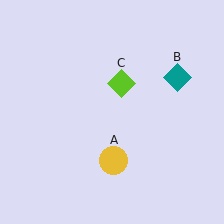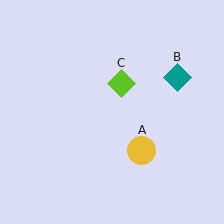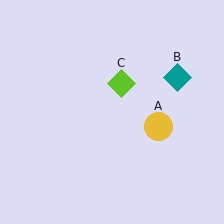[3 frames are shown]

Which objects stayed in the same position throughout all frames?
Teal diamond (object B) and lime diamond (object C) remained stationary.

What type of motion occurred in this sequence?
The yellow circle (object A) rotated counterclockwise around the center of the scene.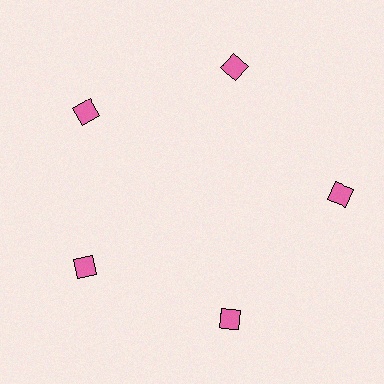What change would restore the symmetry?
The symmetry would be restored by moving it inward, back onto the ring so that all 5 diamonds sit at equal angles and equal distance from the center.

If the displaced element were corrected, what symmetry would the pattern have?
It would have 5-fold rotational symmetry — the pattern would map onto itself every 72 degrees.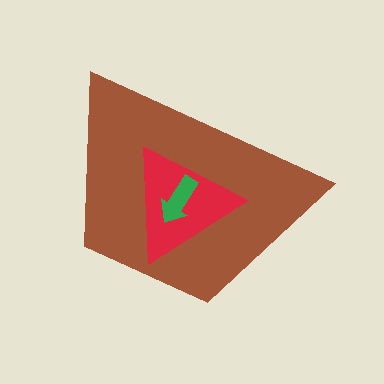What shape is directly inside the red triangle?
The green arrow.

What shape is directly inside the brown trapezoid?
The red triangle.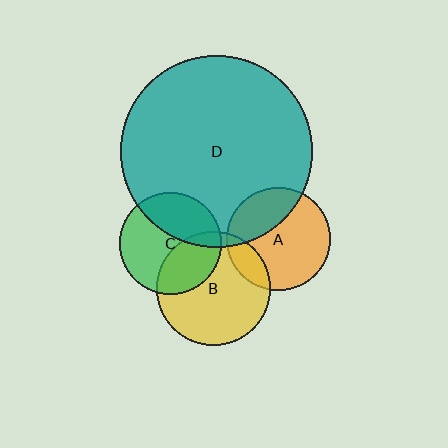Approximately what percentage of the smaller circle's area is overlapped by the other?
Approximately 15%.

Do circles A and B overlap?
Yes.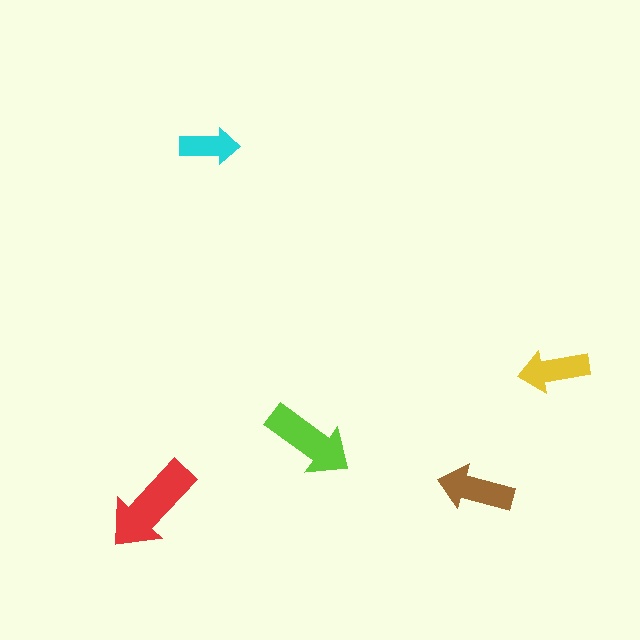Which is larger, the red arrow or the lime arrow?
The red one.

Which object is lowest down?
The red arrow is bottommost.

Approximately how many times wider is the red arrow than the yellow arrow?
About 1.5 times wider.